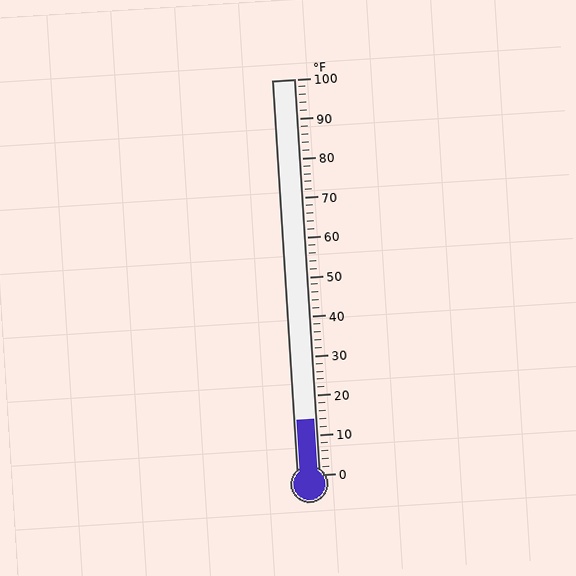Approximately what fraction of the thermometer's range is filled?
The thermometer is filled to approximately 15% of its range.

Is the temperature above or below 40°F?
The temperature is below 40°F.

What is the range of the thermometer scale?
The thermometer scale ranges from 0°F to 100°F.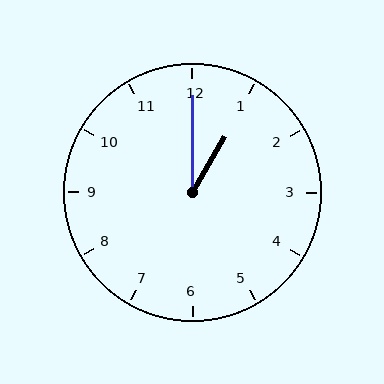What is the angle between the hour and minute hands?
Approximately 30 degrees.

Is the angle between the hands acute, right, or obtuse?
It is acute.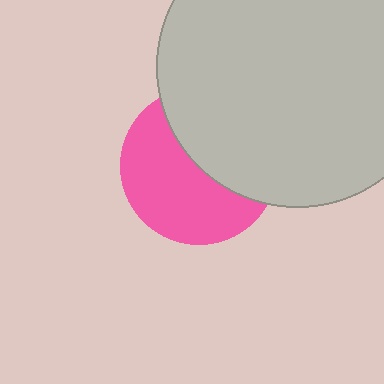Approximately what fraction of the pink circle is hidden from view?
Roughly 45% of the pink circle is hidden behind the light gray circle.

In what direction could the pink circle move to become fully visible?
The pink circle could move toward the lower-left. That would shift it out from behind the light gray circle entirely.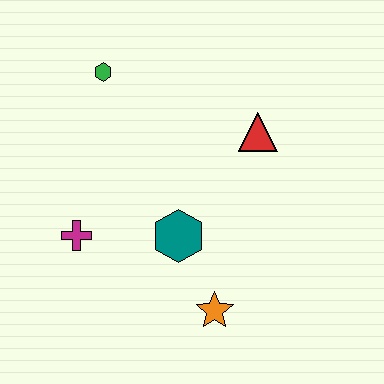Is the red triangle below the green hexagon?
Yes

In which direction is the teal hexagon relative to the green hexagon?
The teal hexagon is below the green hexagon.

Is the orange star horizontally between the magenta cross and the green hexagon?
No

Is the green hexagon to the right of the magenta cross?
Yes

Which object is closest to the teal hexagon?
The orange star is closest to the teal hexagon.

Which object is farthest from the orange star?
The green hexagon is farthest from the orange star.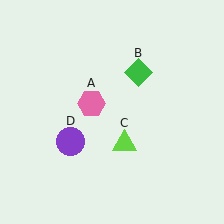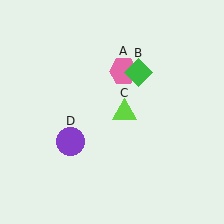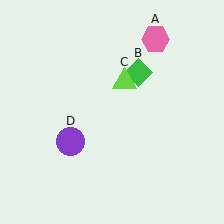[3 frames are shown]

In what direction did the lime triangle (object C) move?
The lime triangle (object C) moved up.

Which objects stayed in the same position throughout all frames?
Green diamond (object B) and purple circle (object D) remained stationary.